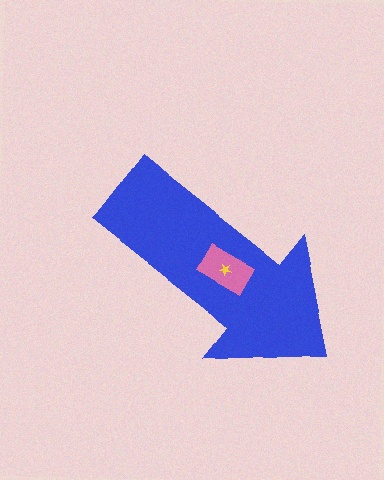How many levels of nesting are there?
3.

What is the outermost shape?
The blue arrow.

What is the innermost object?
The yellow star.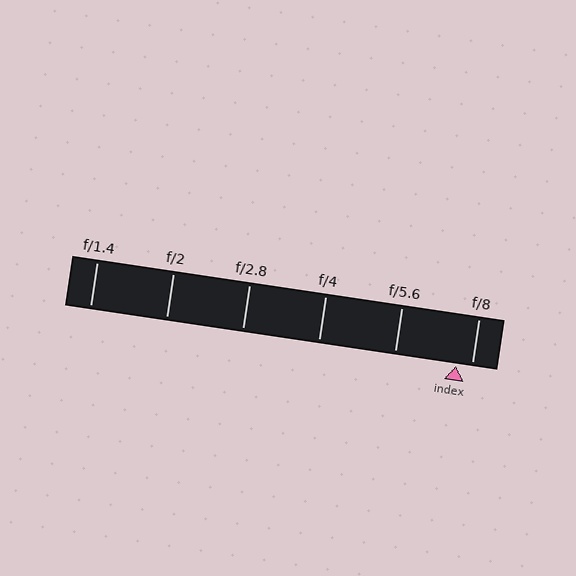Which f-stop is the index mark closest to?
The index mark is closest to f/8.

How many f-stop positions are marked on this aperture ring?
There are 6 f-stop positions marked.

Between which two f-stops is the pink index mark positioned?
The index mark is between f/5.6 and f/8.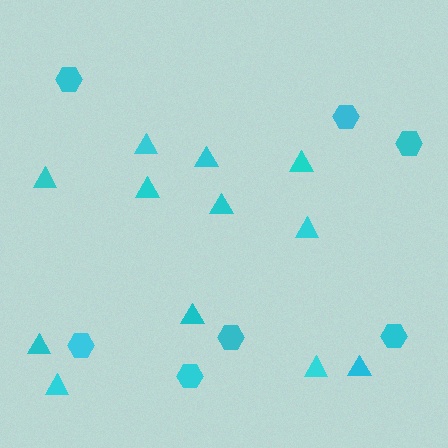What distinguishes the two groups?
There are 2 groups: one group of hexagons (7) and one group of triangles (12).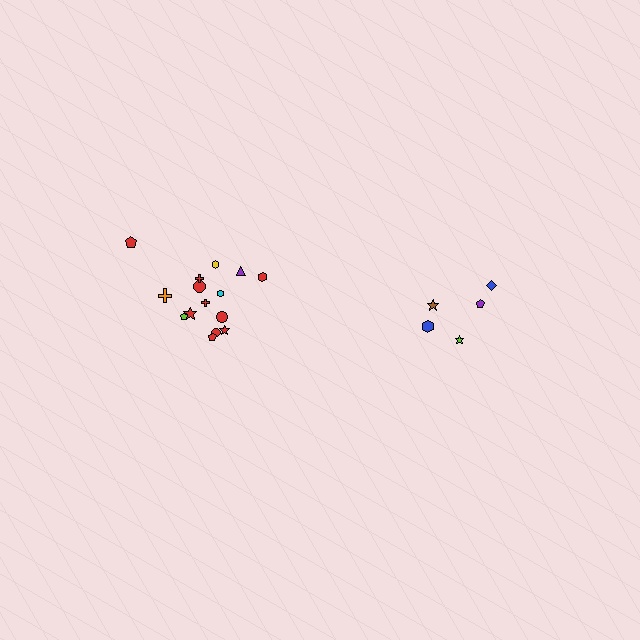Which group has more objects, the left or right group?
The left group.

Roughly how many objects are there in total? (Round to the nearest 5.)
Roughly 20 objects in total.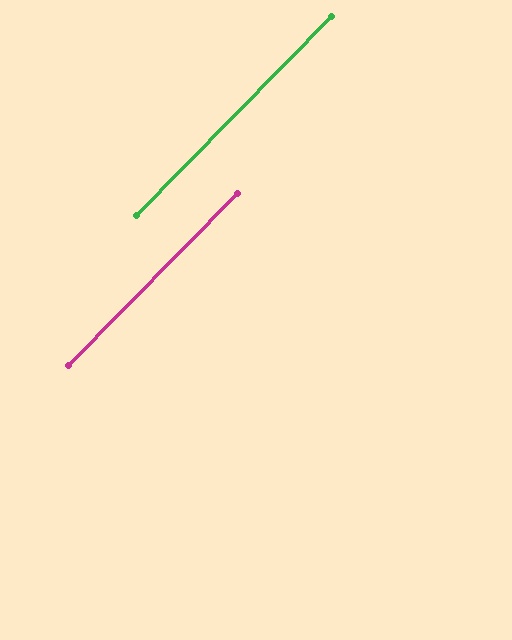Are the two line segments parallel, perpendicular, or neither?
Parallel — their directions differ by only 0.0°.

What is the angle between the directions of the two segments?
Approximately 0 degrees.